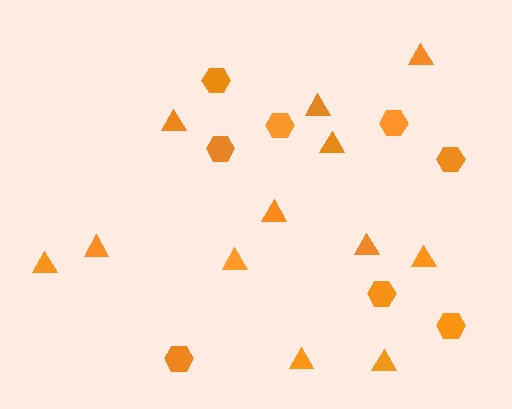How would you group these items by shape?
There are 2 groups: one group of hexagons (8) and one group of triangles (12).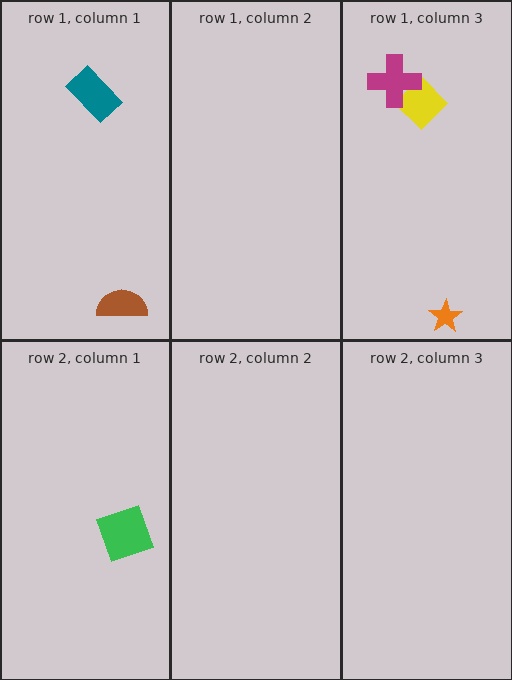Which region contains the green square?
The row 2, column 1 region.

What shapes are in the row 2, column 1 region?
The green square.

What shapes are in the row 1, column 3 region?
The orange star, the yellow diamond, the magenta cross.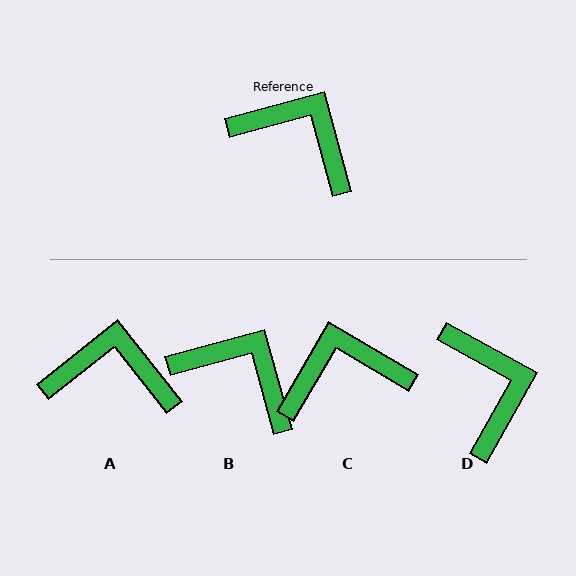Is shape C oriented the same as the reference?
No, it is off by about 44 degrees.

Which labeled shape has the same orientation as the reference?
B.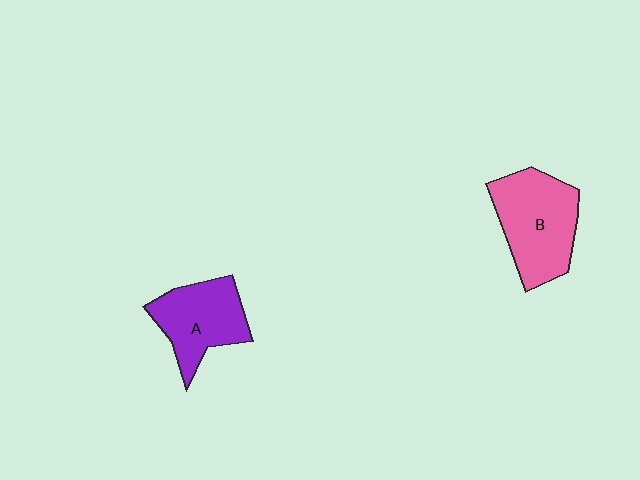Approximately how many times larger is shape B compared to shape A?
Approximately 1.3 times.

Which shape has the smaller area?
Shape A (purple).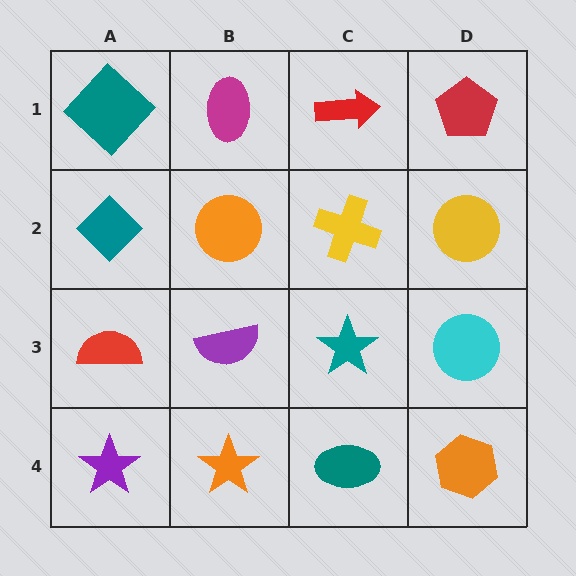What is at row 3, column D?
A cyan circle.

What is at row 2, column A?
A teal diamond.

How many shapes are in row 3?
4 shapes.